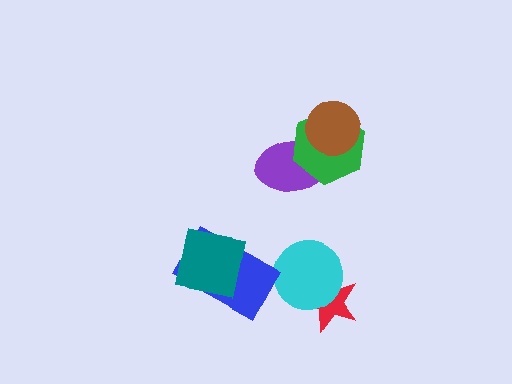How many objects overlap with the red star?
1 object overlaps with the red star.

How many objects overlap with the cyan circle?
1 object overlaps with the cyan circle.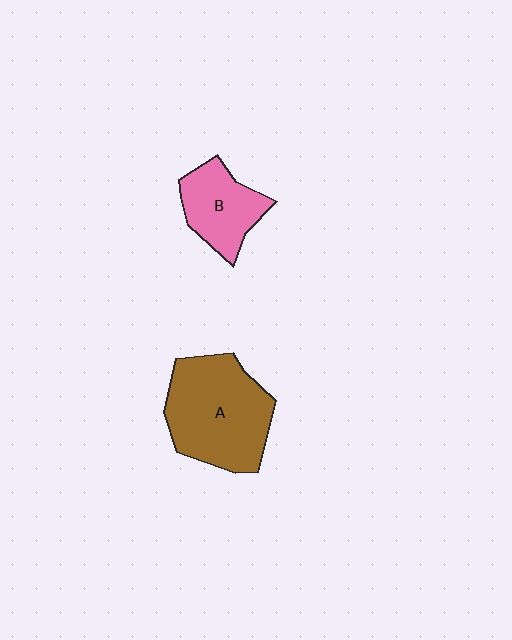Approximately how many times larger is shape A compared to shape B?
Approximately 1.8 times.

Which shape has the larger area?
Shape A (brown).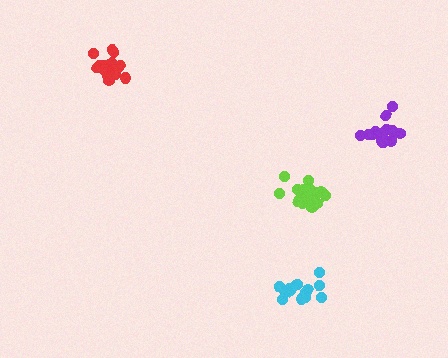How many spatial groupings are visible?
There are 4 spatial groupings.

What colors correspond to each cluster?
The clusters are colored: red, cyan, lime, purple.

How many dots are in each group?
Group 1: 18 dots, Group 2: 16 dots, Group 3: 18 dots, Group 4: 15 dots (67 total).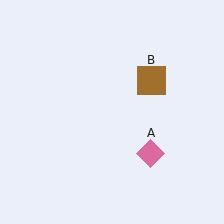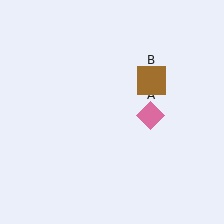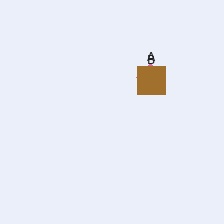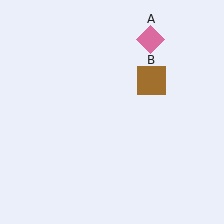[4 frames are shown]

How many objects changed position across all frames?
1 object changed position: pink diamond (object A).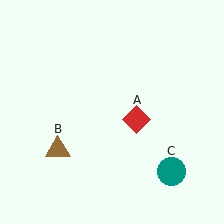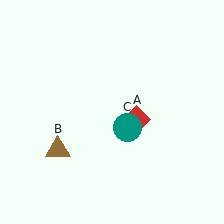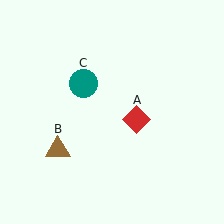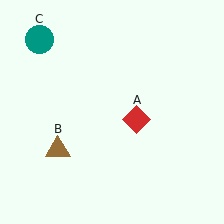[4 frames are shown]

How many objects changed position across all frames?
1 object changed position: teal circle (object C).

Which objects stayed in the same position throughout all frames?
Red diamond (object A) and brown triangle (object B) remained stationary.